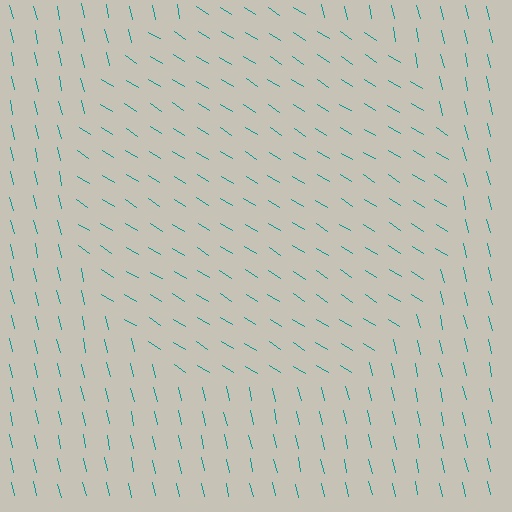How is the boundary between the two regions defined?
The boundary is defined purely by a change in line orientation (approximately 45 degrees difference). All lines are the same color and thickness.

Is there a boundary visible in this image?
Yes, there is a texture boundary formed by a change in line orientation.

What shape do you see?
I see a circle.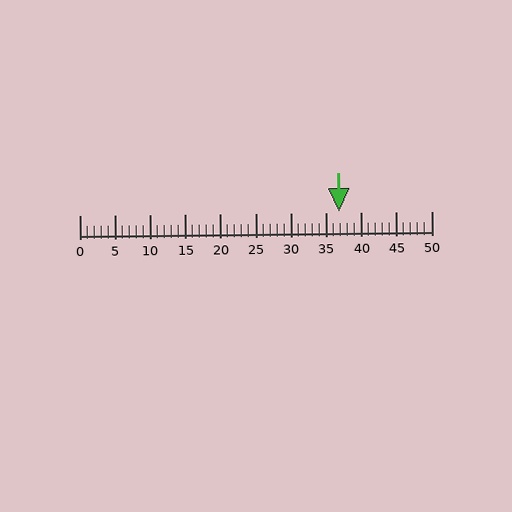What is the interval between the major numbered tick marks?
The major tick marks are spaced 5 units apart.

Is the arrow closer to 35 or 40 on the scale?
The arrow is closer to 35.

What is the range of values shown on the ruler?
The ruler shows values from 0 to 50.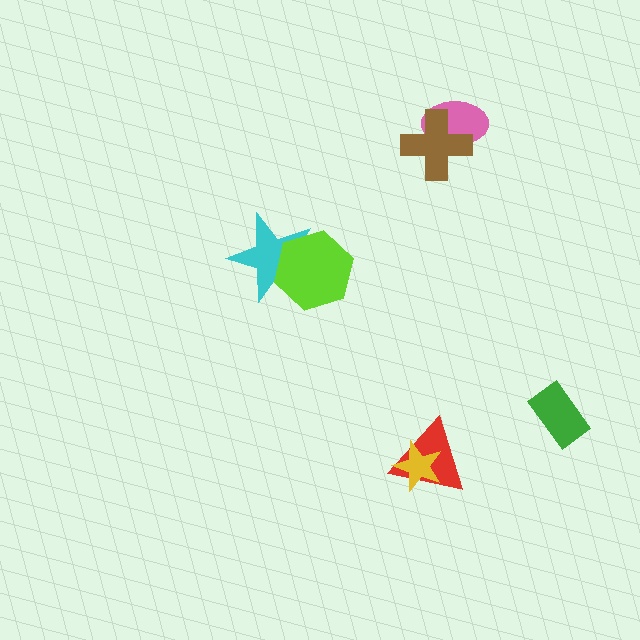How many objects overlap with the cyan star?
1 object overlaps with the cyan star.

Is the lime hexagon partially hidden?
No, no other shape covers it.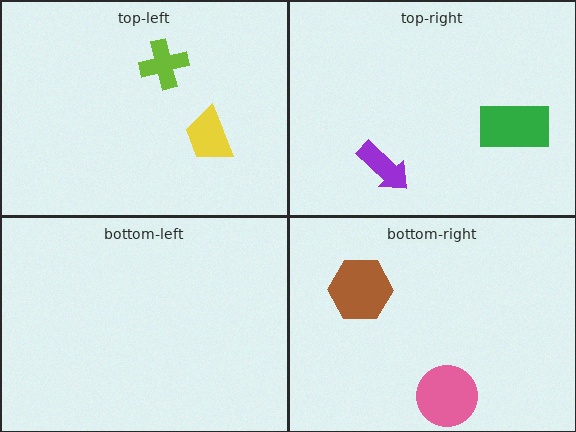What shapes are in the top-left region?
The lime cross, the yellow trapezoid.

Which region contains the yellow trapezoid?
The top-left region.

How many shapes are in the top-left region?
2.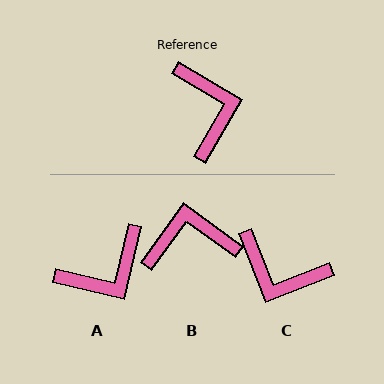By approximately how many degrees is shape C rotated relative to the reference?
Approximately 128 degrees clockwise.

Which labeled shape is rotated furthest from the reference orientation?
C, about 128 degrees away.